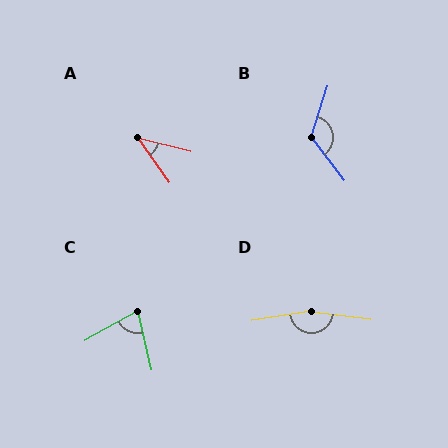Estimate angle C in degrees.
Approximately 74 degrees.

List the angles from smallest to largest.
A (40°), C (74°), B (124°), D (164°).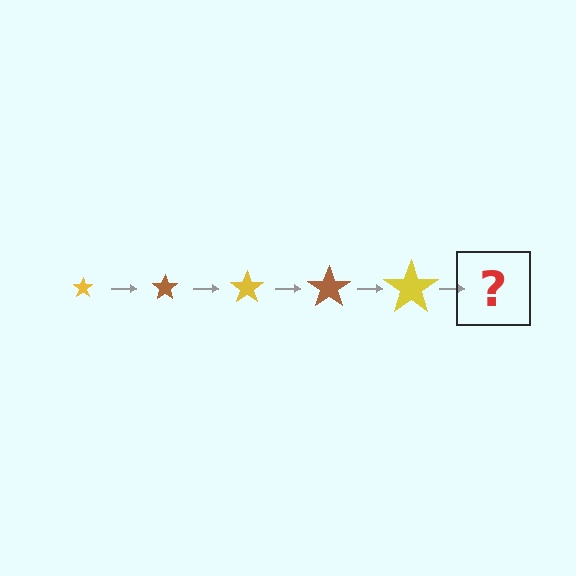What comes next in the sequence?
The next element should be a brown star, larger than the previous one.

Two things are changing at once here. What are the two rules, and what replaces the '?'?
The two rules are that the star grows larger each step and the color cycles through yellow and brown. The '?' should be a brown star, larger than the previous one.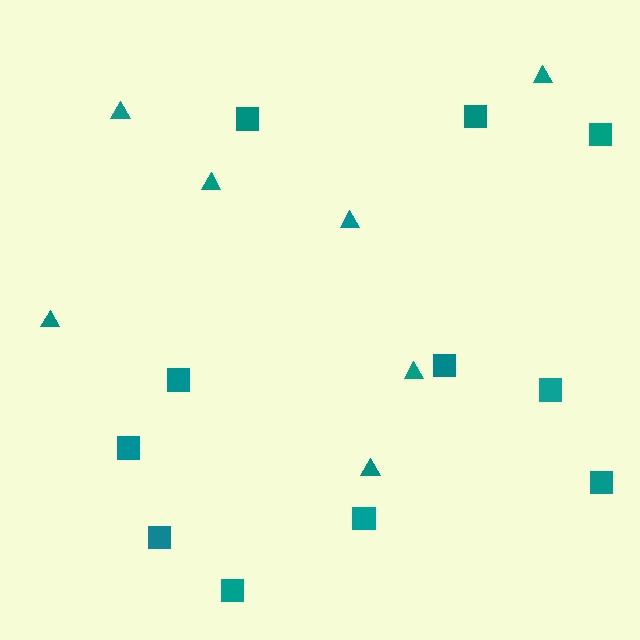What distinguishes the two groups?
There are 2 groups: one group of triangles (7) and one group of squares (11).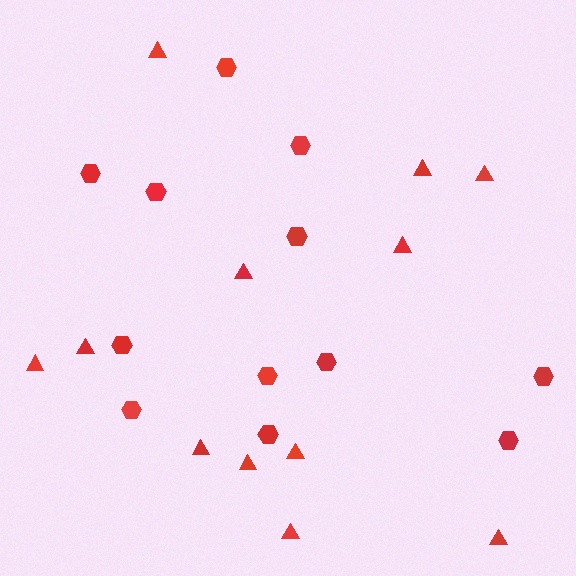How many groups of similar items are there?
There are 2 groups: one group of triangles (12) and one group of hexagons (12).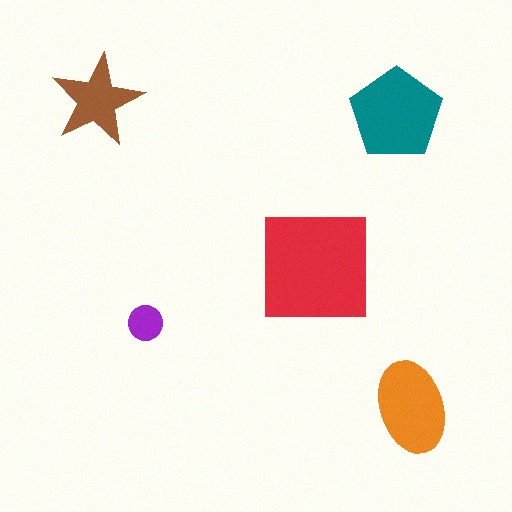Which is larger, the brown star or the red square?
The red square.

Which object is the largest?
The red square.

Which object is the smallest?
The purple circle.